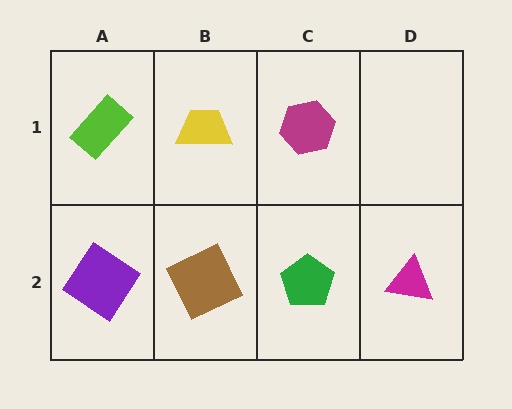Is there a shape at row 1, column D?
No, that cell is empty.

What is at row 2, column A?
A purple diamond.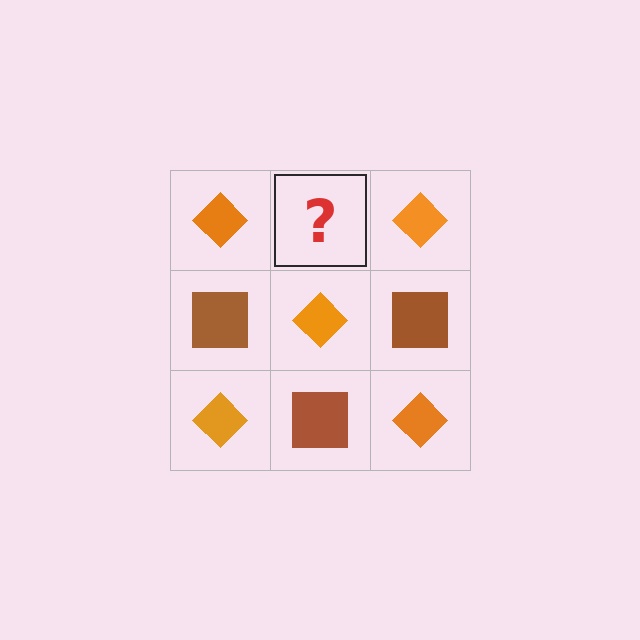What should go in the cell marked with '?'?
The missing cell should contain a brown square.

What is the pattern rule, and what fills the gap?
The rule is that it alternates orange diamond and brown square in a checkerboard pattern. The gap should be filled with a brown square.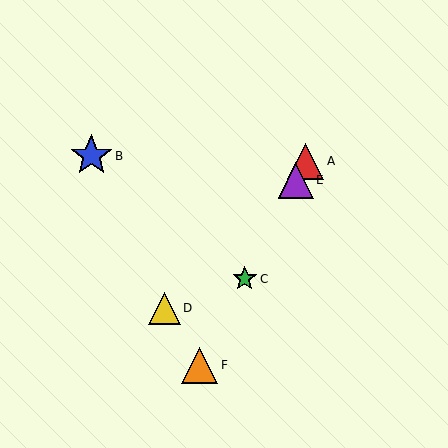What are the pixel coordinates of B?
Object B is at (91, 156).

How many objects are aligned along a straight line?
4 objects (A, C, E, F) are aligned along a straight line.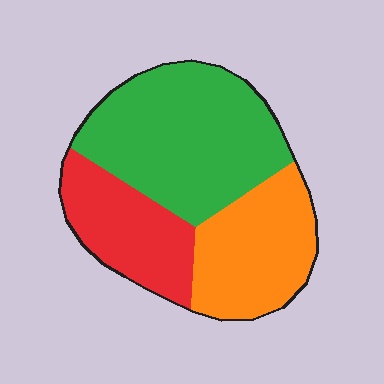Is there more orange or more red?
Orange.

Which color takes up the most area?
Green, at roughly 45%.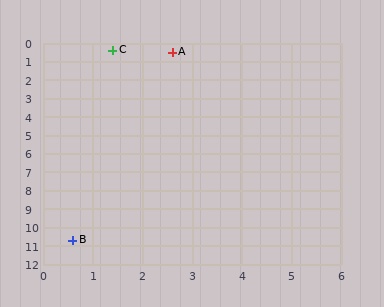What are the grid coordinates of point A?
Point A is at approximately (2.6, 0.5).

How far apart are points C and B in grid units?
Points C and B are about 10.3 grid units apart.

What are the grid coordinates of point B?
Point B is at approximately (0.6, 10.7).